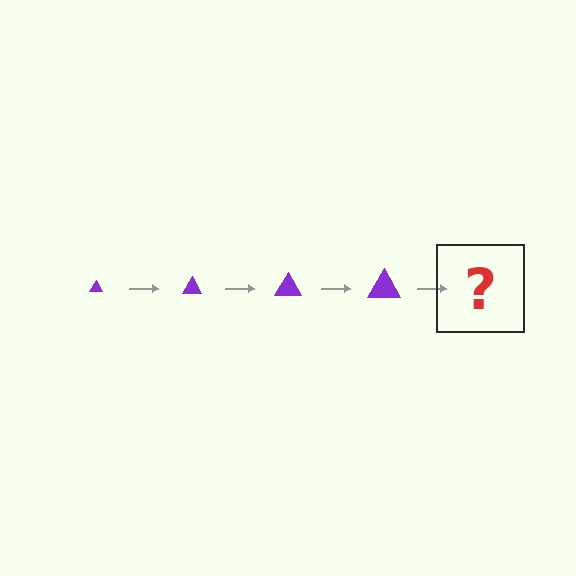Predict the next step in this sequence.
The next step is a purple triangle, larger than the previous one.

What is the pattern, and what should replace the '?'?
The pattern is that the triangle gets progressively larger each step. The '?' should be a purple triangle, larger than the previous one.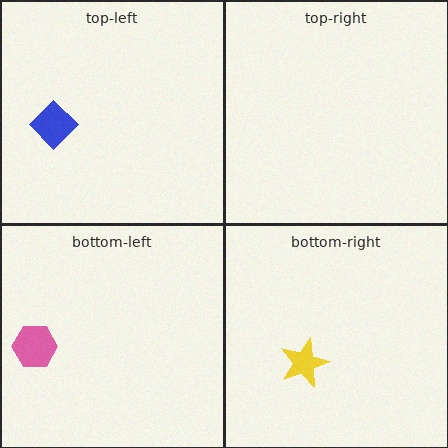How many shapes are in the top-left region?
1.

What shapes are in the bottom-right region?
The yellow star.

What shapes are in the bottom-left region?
The pink hexagon.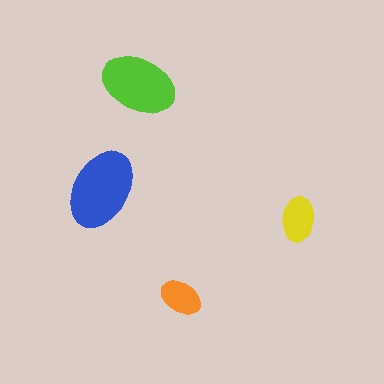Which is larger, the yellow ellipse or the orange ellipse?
The yellow one.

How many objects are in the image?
There are 4 objects in the image.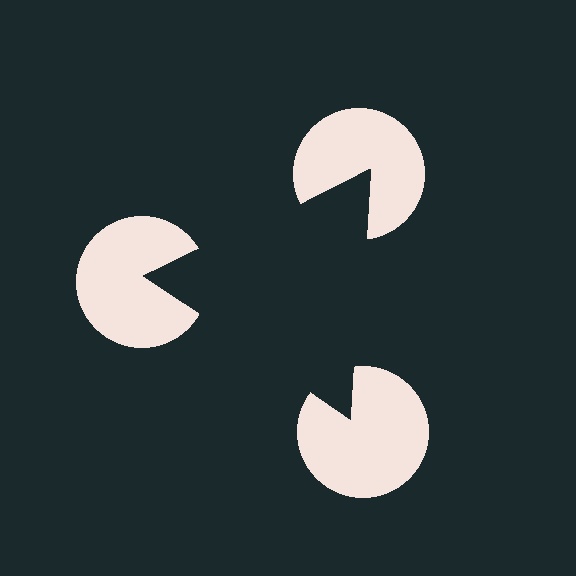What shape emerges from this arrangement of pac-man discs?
An illusory triangle — its edges are inferred from the aligned wedge cuts in the pac-man discs, not physically drawn.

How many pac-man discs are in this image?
There are 3 — one at each vertex of the illusory triangle.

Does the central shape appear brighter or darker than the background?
It typically appears slightly darker than the background, even though no actual brightness change is drawn.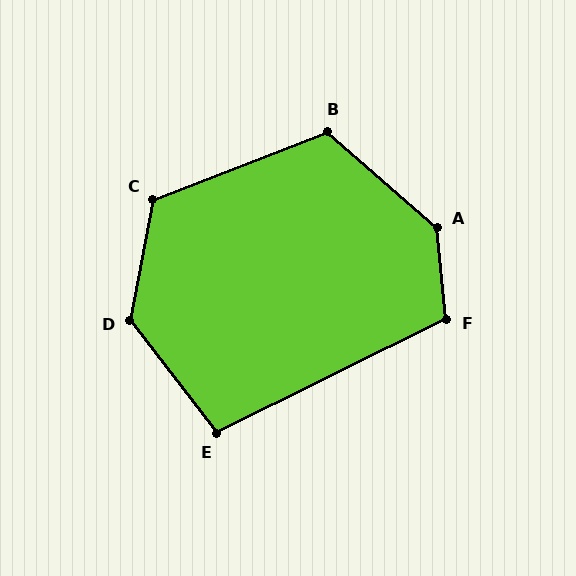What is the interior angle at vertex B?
Approximately 118 degrees (obtuse).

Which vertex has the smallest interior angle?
E, at approximately 101 degrees.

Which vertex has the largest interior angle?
A, at approximately 136 degrees.